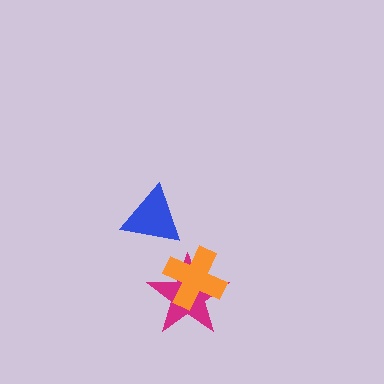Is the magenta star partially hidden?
Yes, it is partially covered by another shape.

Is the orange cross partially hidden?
No, no other shape covers it.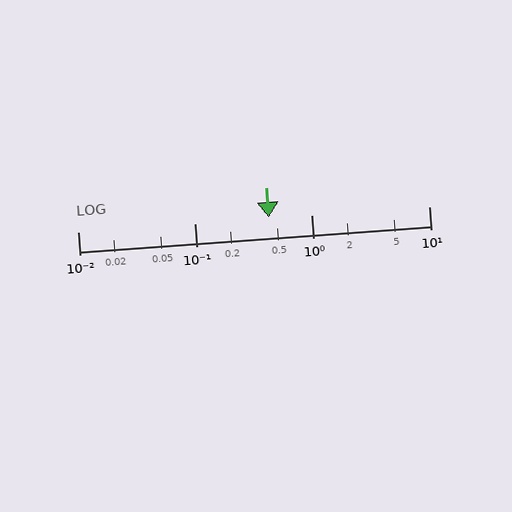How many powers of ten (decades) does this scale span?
The scale spans 3 decades, from 0.01 to 10.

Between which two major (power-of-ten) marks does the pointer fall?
The pointer is between 0.1 and 1.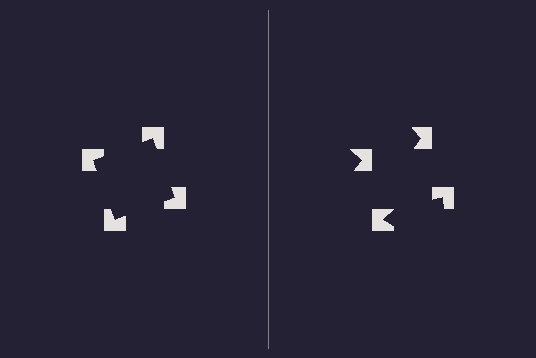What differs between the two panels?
The notched squares are positioned identically on both sides; only the wedge orientations differ. On the left they align to a square; on the right they are misaligned.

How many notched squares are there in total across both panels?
8 — 4 on each side.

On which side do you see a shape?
An illusory square appears on the left side. On the right side the wedge cuts are rotated, so no coherent shape forms.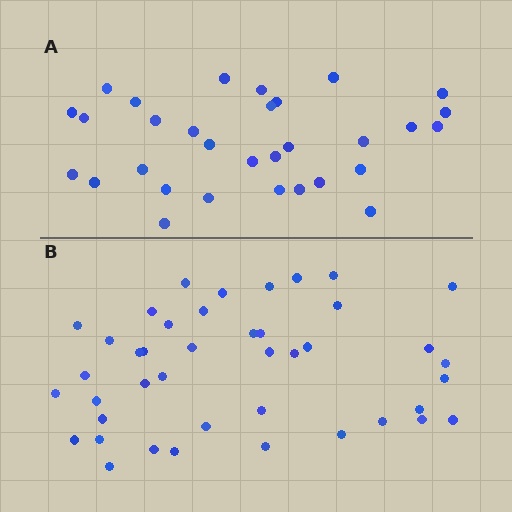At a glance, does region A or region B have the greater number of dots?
Region B (the bottom region) has more dots.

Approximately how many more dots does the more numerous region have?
Region B has roughly 12 or so more dots than region A.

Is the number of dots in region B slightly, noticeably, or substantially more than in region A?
Region B has noticeably more, but not dramatically so. The ratio is roughly 1.4 to 1.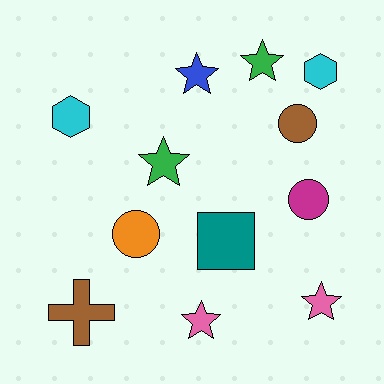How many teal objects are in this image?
There is 1 teal object.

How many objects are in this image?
There are 12 objects.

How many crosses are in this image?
There is 1 cross.